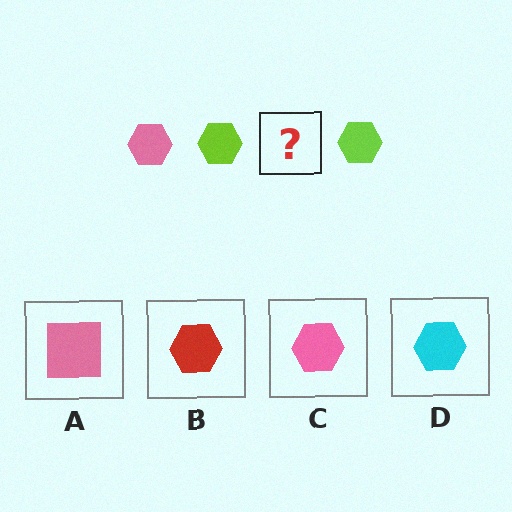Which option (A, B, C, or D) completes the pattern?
C.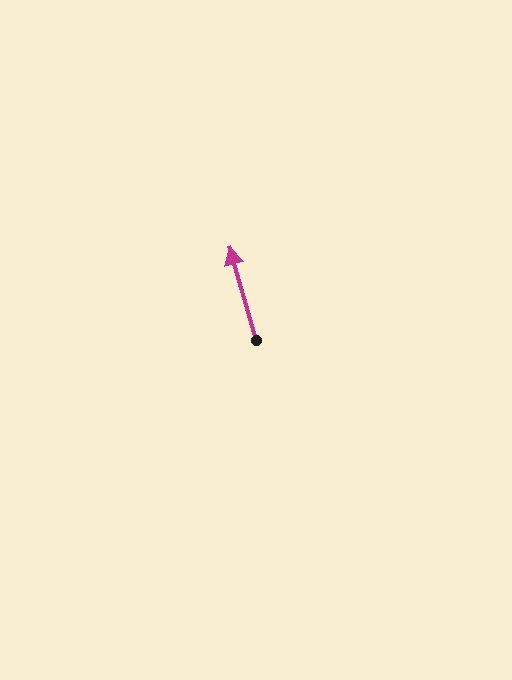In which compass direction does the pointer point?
North.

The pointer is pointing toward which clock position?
Roughly 11 o'clock.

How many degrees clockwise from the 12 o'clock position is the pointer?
Approximately 344 degrees.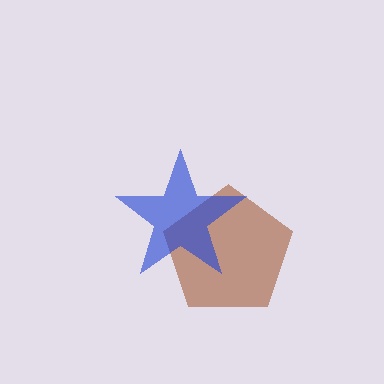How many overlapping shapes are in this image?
There are 2 overlapping shapes in the image.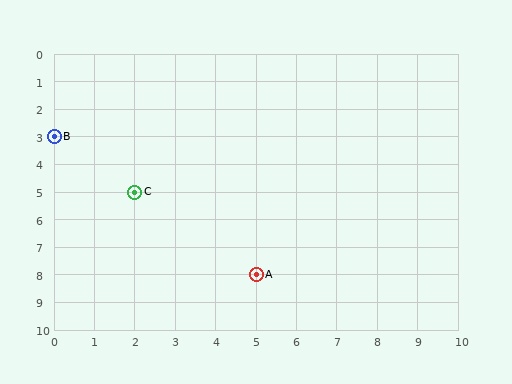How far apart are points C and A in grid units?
Points C and A are 3 columns and 3 rows apart (about 4.2 grid units diagonally).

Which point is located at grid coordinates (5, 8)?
Point A is at (5, 8).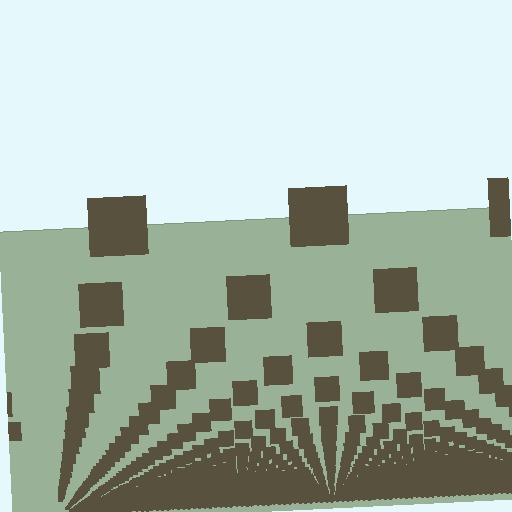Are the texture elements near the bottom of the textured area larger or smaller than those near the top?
Smaller. The gradient is inverted — elements near the bottom are smaller and denser.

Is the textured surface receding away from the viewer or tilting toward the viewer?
The surface appears to tilt toward the viewer. Texture elements get larger and sparser toward the top.